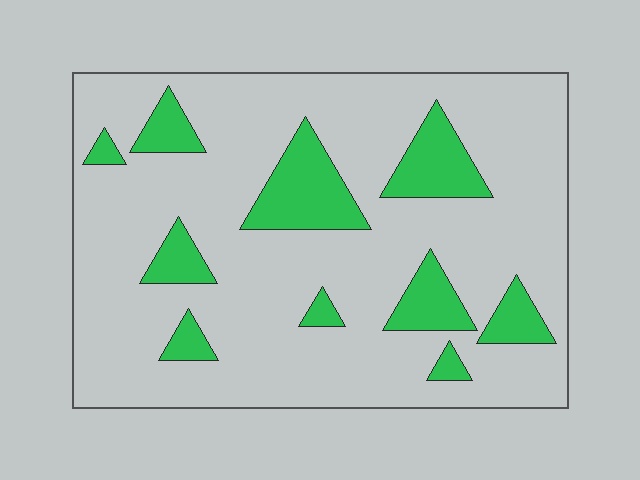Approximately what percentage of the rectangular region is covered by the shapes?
Approximately 20%.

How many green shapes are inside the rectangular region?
10.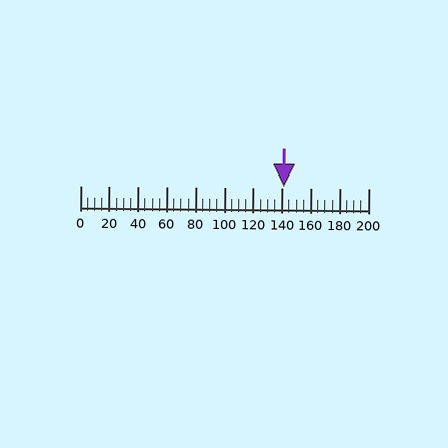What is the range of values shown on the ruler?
The ruler shows values from 0 to 200.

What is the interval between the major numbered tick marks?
The major tick marks are spaced 20 units apart.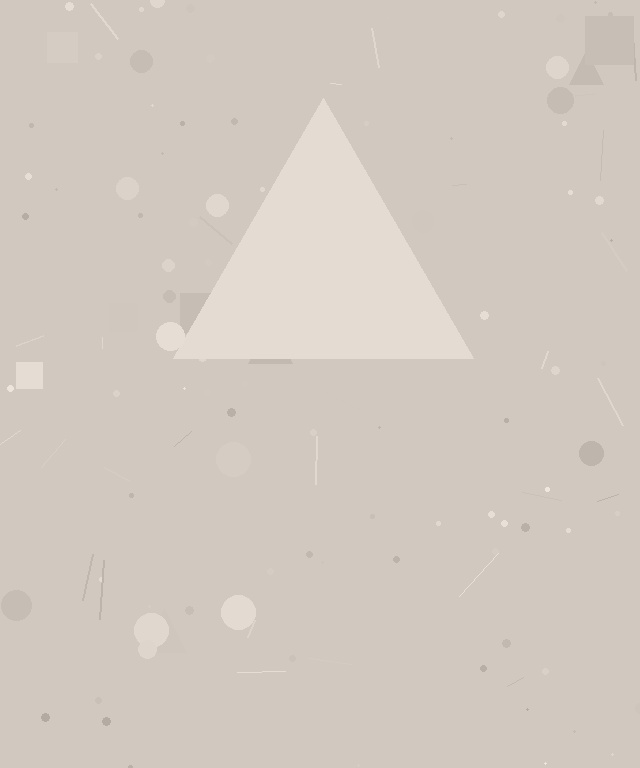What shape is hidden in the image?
A triangle is hidden in the image.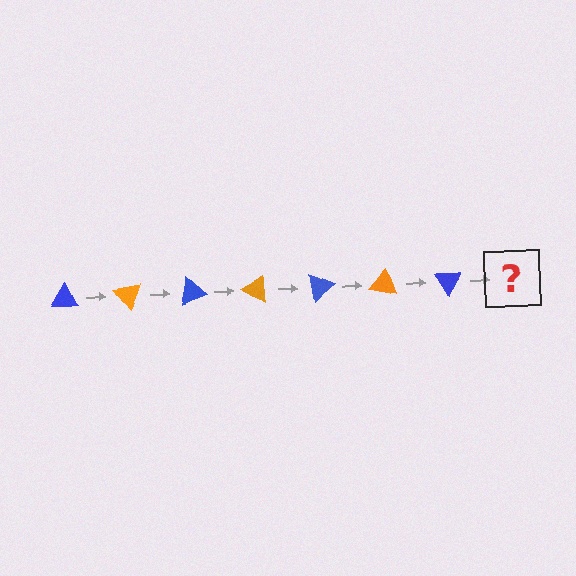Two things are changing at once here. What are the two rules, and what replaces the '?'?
The two rules are that it rotates 50 degrees each step and the color cycles through blue and orange. The '?' should be an orange triangle, rotated 350 degrees from the start.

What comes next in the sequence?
The next element should be an orange triangle, rotated 350 degrees from the start.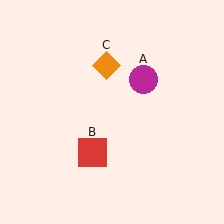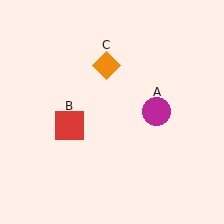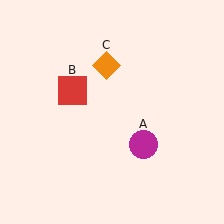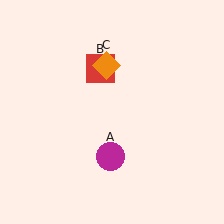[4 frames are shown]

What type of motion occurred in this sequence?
The magenta circle (object A), red square (object B) rotated clockwise around the center of the scene.